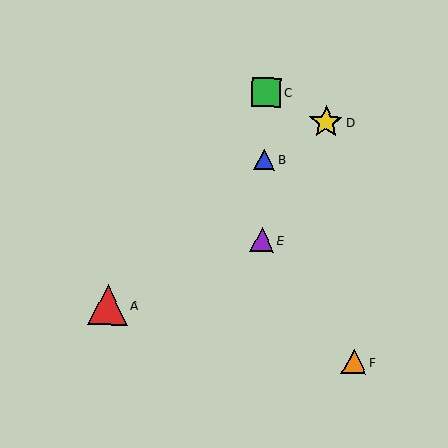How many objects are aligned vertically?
3 objects (B, C, E) are aligned vertically.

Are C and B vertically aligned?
Yes, both are at x≈266.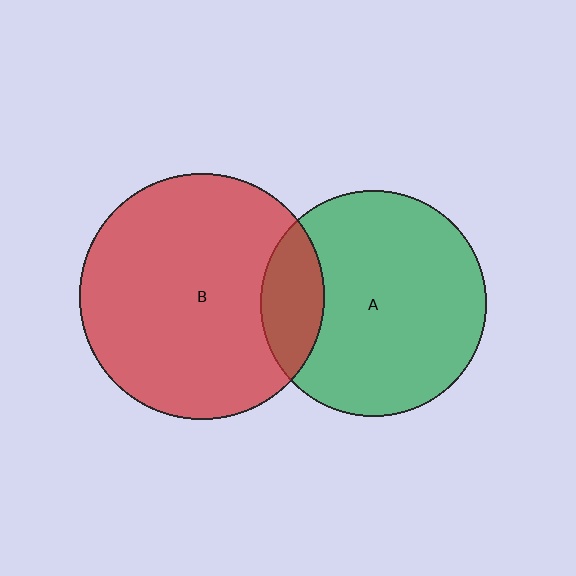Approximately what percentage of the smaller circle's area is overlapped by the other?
Approximately 20%.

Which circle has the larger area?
Circle B (red).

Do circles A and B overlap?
Yes.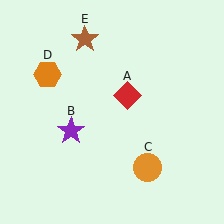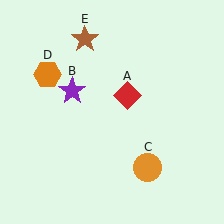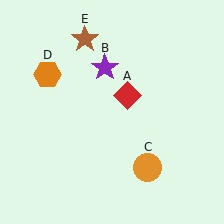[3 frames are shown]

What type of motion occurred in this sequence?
The purple star (object B) rotated clockwise around the center of the scene.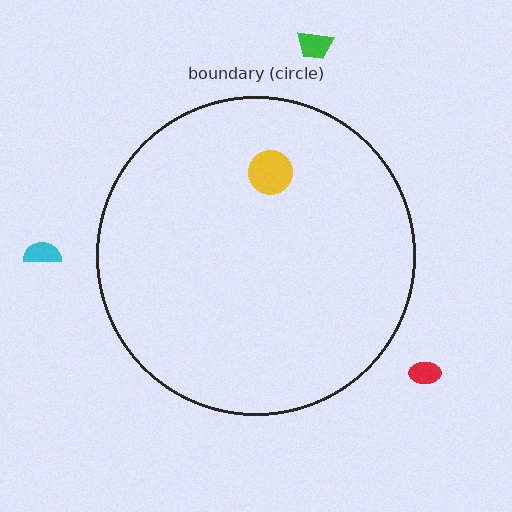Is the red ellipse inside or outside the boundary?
Outside.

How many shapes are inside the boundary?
1 inside, 3 outside.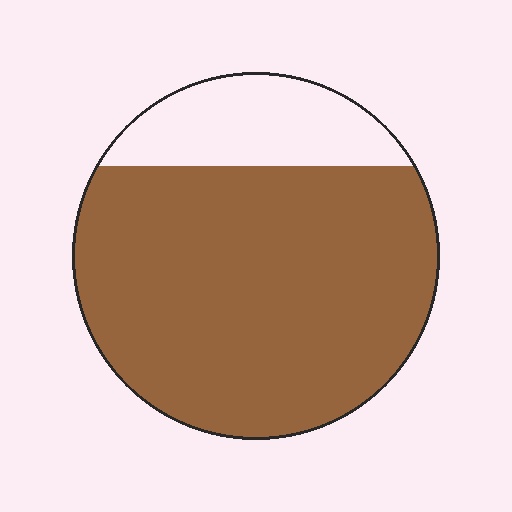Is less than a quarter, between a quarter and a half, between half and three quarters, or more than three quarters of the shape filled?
More than three quarters.